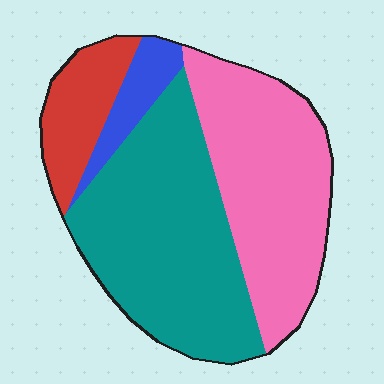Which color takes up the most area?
Teal, at roughly 45%.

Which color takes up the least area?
Blue, at roughly 5%.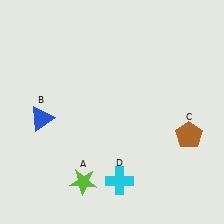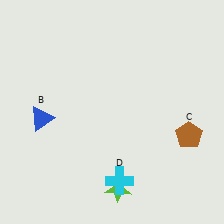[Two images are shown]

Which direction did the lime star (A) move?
The lime star (A) moved right.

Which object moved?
The lime star (A) moved right.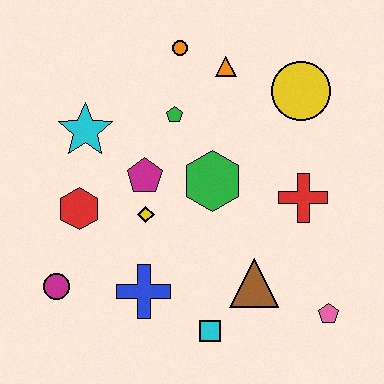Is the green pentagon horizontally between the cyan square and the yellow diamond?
Yes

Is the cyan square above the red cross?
No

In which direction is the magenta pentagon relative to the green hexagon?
The magenta pentagon is to the left of the green hexagon.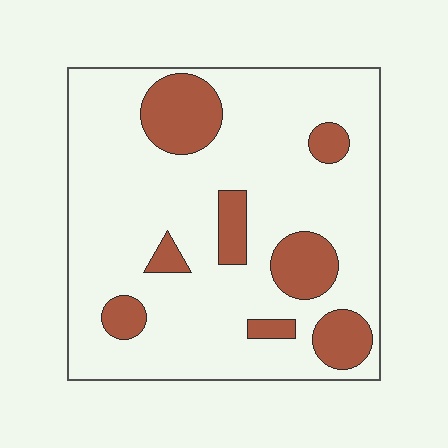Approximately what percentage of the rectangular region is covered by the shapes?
Approximately 20%.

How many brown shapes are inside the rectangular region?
8.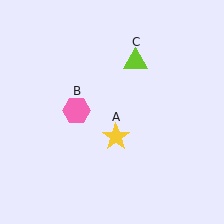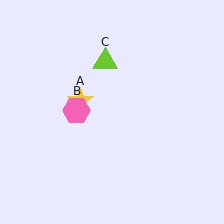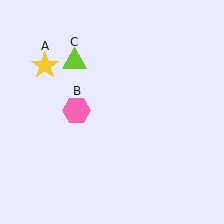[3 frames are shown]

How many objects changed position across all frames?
2 objects changed position: yellow star (object A), lime triangle (object C).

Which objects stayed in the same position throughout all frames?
Pink hexagon (object B) remained stationary.